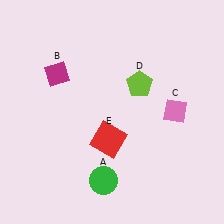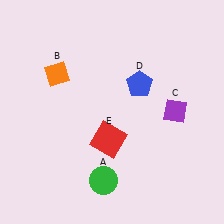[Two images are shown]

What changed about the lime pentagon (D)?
In Image 1, D is lime. In Image 2, it changed to blue.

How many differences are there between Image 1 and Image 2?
There are 3 differences between the two images.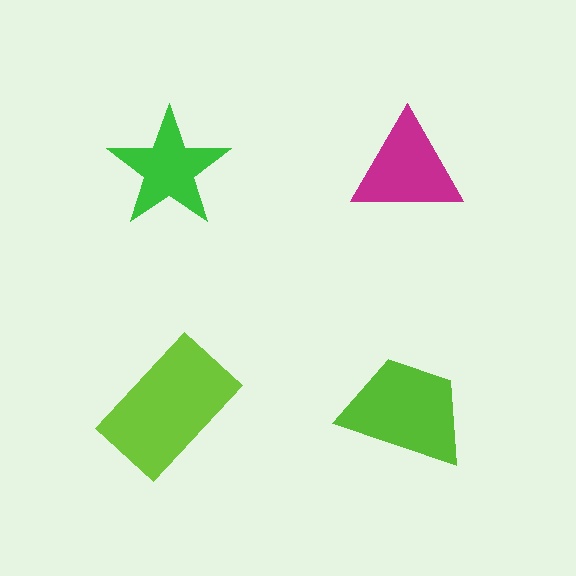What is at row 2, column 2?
A lime trapezoid.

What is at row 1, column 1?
A green star.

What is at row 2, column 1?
A lime rectangle.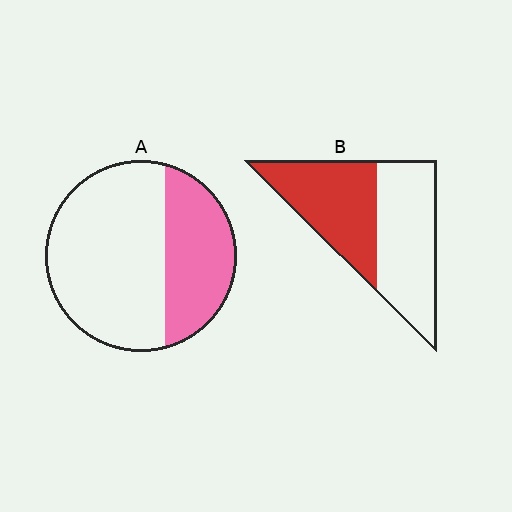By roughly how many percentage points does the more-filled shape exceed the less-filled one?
By roughly 15 percentage points (B over A).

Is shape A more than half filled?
No.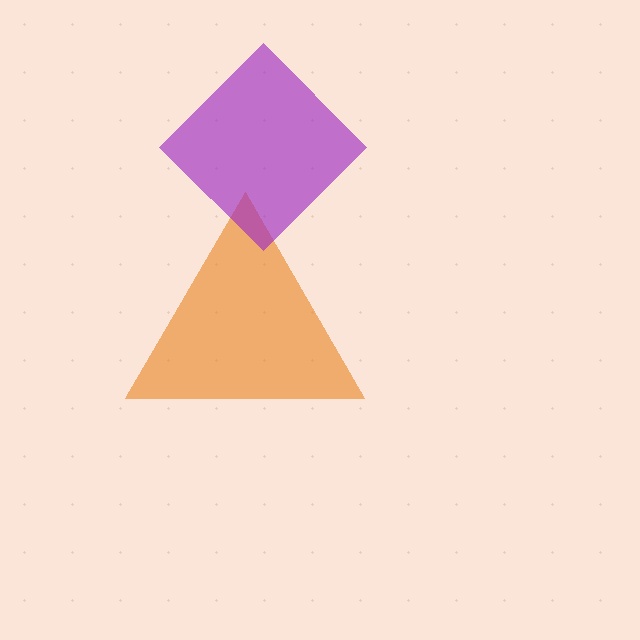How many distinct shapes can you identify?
There are 2 distinct shapes: an orange triangle, a purple diamond.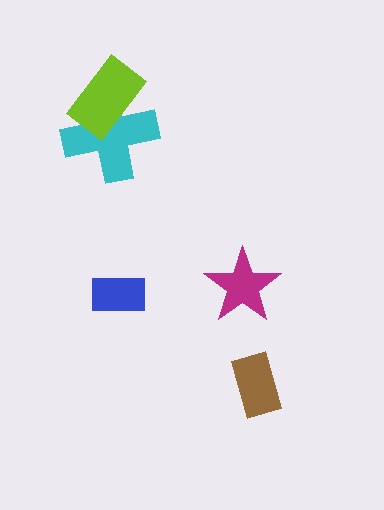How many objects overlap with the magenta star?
0 objects overlap with the magenta star.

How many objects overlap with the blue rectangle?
0 objects overlap with the blue rectangle.